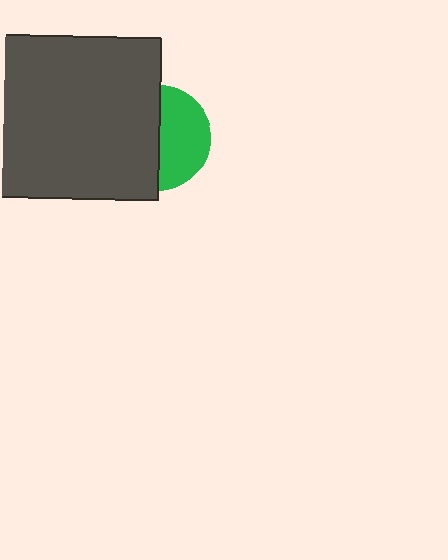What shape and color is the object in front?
The object in front is a dark gray square.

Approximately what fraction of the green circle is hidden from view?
Roughly 54% of the green circle is hidden behind the dark gray square.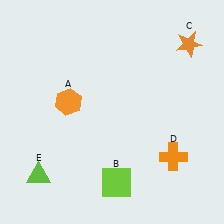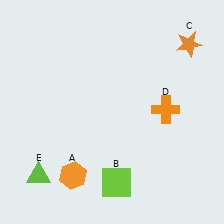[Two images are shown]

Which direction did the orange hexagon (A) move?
The orange hexagon (A) moved down.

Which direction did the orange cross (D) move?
The orange cross (D) moved up.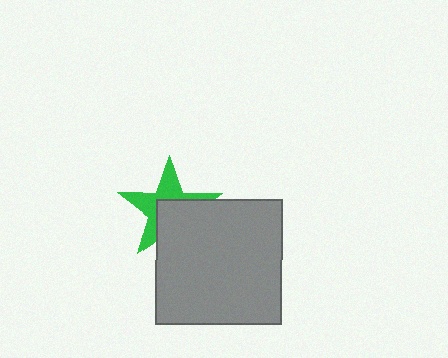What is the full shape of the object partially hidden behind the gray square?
The partially hidden object is a green star.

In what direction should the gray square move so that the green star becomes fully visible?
The gray square should move toward the lower-right. That is the shortest direction to clear the overlap and leave the green star fully visible.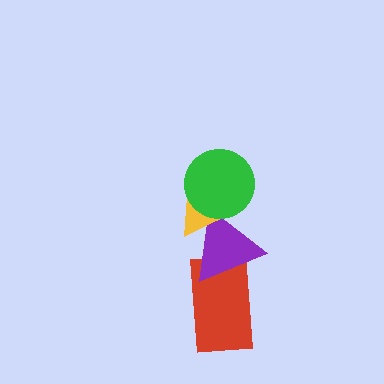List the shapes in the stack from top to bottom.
From top to bottom: the green circle, the yellow triangle, the purple triangle, the red rectangle.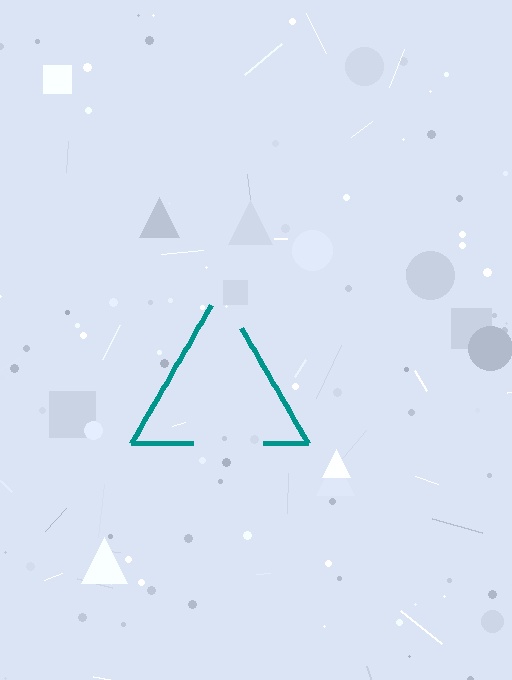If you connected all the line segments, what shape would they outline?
They would outline a triangle.